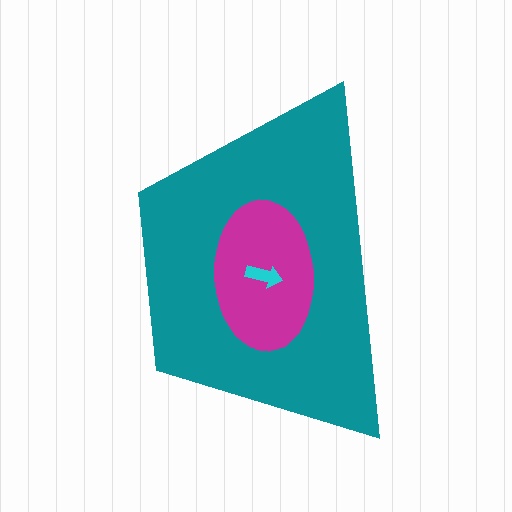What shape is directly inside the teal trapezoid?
The magenta ellipse.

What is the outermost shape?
The teal trapezoid.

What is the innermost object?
The cyan arrow.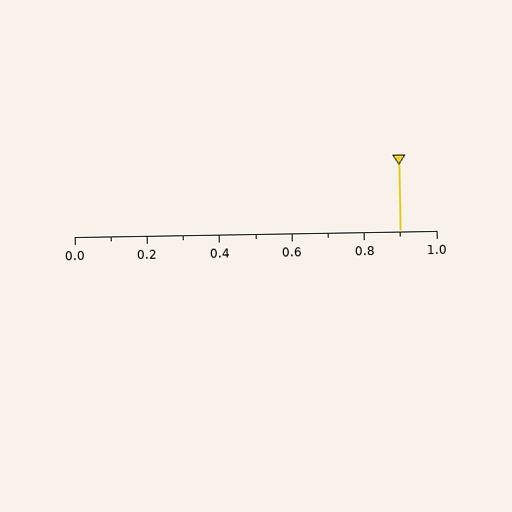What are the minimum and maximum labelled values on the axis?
The axis runs from 0.0 to 1.0.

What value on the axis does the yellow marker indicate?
The marker indicates approximately 0.9.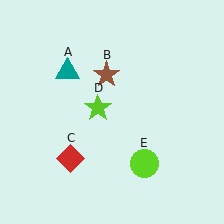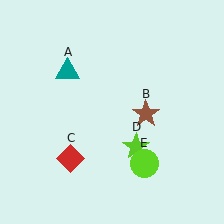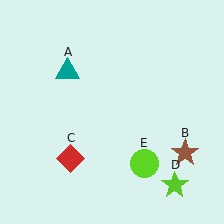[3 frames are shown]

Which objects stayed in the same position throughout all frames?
Teal triangle (object A) and red diamond (object C) and lime circle (object E) remained stationary.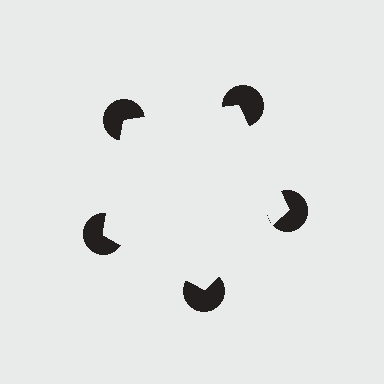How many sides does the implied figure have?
5 sides.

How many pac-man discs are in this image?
There are 5 — one at each vertex of the illusory pentagon.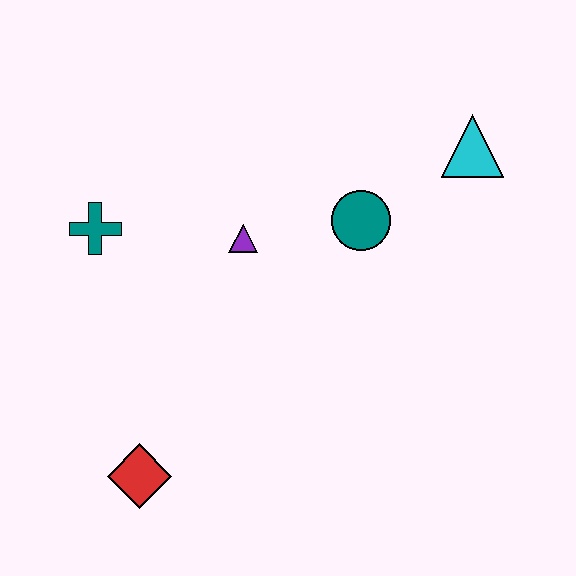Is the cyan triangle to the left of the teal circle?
No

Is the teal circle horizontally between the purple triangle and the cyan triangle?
Yes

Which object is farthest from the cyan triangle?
The red diamond is farthest from the cyan triangle.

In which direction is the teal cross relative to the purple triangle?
The teal cross is to the left of the purple triangle.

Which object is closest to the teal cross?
The purple triangle is closest to the teal cross.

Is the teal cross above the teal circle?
No